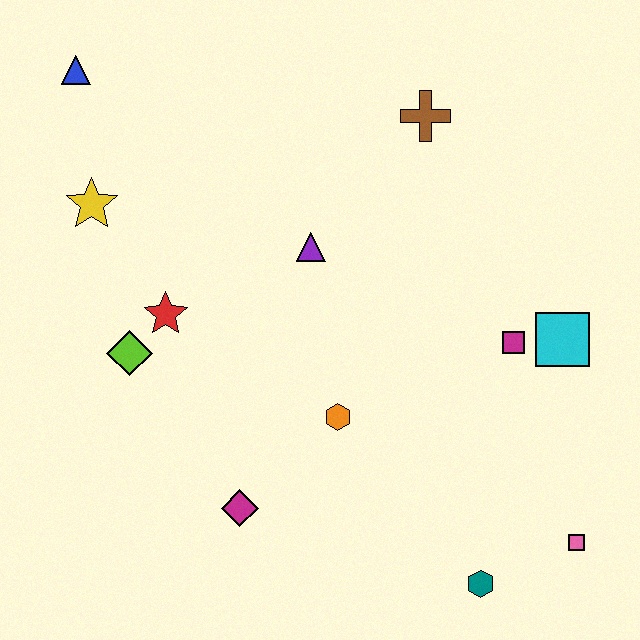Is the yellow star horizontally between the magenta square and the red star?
No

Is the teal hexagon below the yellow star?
Yes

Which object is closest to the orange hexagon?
The magenta diamond is closest to the orange hexagon.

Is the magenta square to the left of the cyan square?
Yes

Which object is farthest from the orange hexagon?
The blue triangle is farthest from the orange hexagon.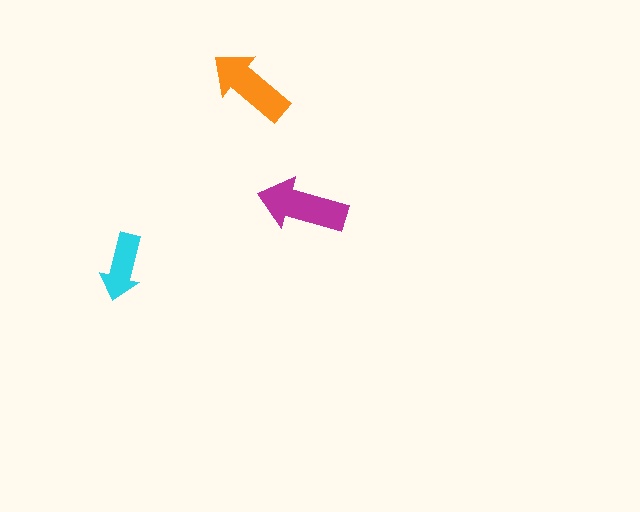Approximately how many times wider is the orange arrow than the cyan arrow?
About 1.5 times wider.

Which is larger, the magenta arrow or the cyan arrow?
The magenta one.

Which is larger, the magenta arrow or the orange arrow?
The magenta one.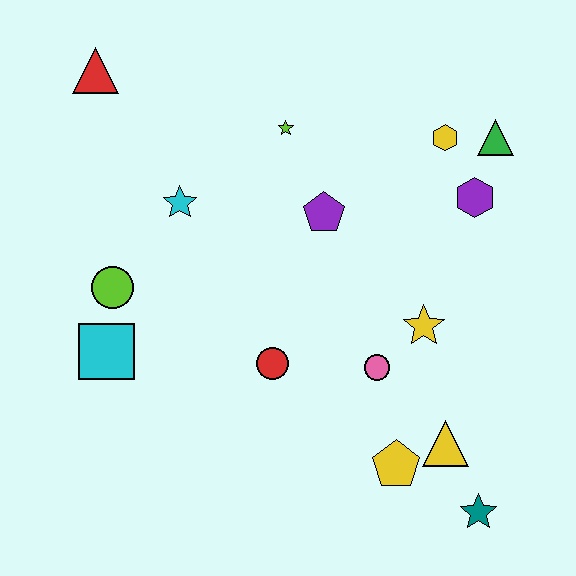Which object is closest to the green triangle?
The yellow hexagon is closest to the green triangle.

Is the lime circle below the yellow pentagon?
No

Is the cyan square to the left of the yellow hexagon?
Yes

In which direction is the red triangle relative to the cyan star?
The red triangle is above the cyan star.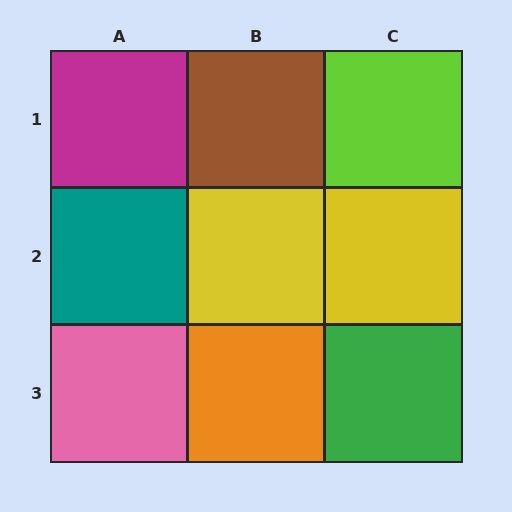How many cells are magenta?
1 cell is magenta.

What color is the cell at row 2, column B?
Yellow.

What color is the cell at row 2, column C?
Yellow.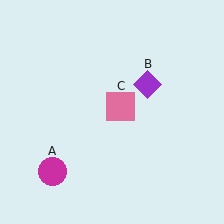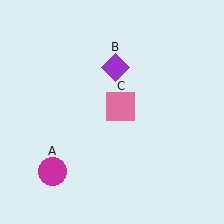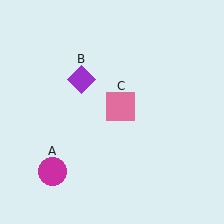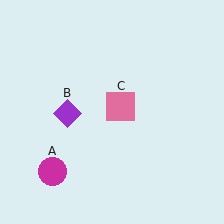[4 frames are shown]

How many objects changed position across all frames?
1 object changed position: purple diamond (object B).